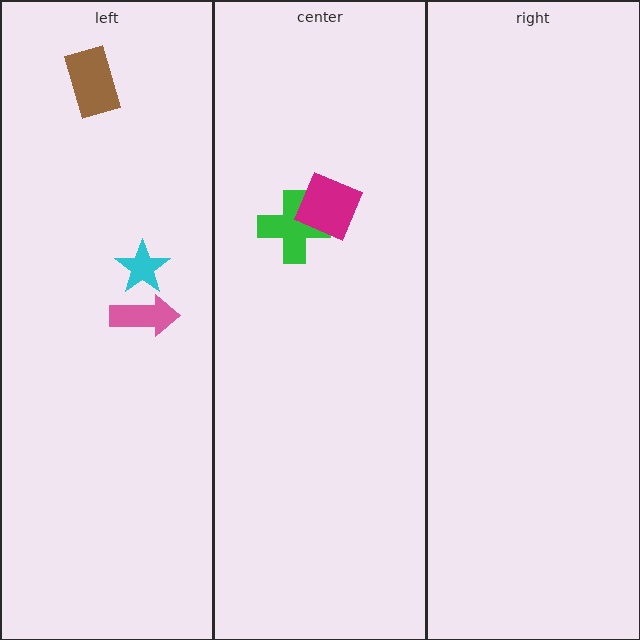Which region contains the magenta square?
The center region.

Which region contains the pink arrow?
The left region.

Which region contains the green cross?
The center region.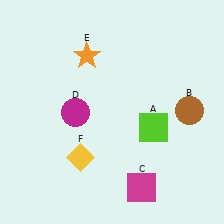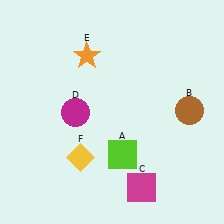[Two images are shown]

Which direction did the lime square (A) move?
The lime square (A) moved left.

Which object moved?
The lime square (A) moved left.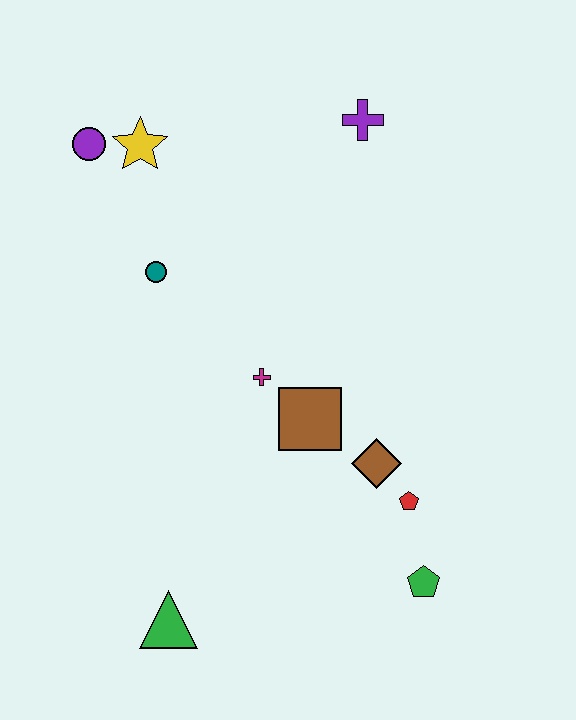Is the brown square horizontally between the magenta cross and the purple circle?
No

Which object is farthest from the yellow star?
The green pentagon is farthest from the yellow star.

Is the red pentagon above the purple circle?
No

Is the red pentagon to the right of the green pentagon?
No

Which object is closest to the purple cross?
The yellow star is closest to the purple cross.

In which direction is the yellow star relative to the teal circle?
The yellow star is above the teal circle.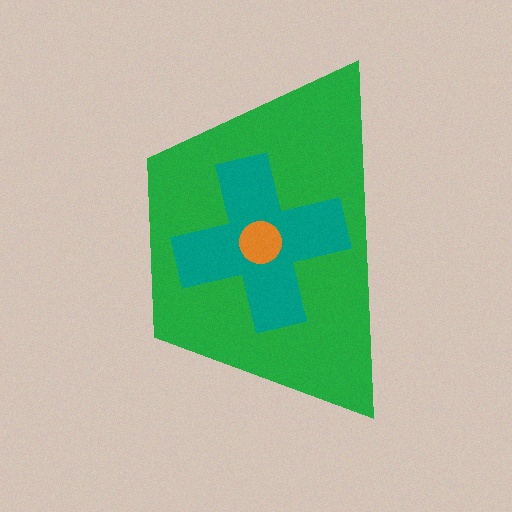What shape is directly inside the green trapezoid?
The teal cross.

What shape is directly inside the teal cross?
The orange circle.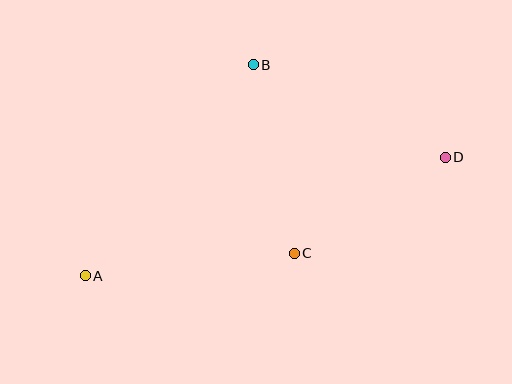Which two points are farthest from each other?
Points A and D are farthest from each other.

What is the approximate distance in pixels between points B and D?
The distance between B and D is approximately 213 pixels.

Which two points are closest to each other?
Points C and D are closest to each other.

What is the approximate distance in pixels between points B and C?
The distance between B and C is approximately 192 pixels.